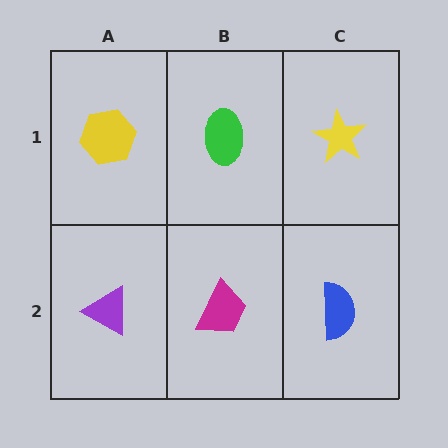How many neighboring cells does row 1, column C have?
2.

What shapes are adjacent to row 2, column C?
A yellow star (row 1, column C), a magenta trapezoid (row 2, column B).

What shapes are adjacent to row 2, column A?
A yellow hexagon (row 1, column A), a magenta trapezoid (row 2, column B).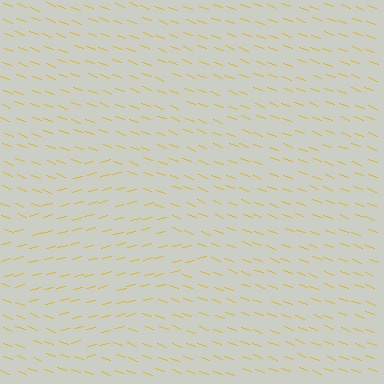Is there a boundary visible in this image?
Yes, there is a texture boundary formed by a change in line orientation.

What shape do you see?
I see a diamond.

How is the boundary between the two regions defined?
The boundary is defined purely by a change in line orientation (approximately 34 degrees difference). All lines are the same color and thickness.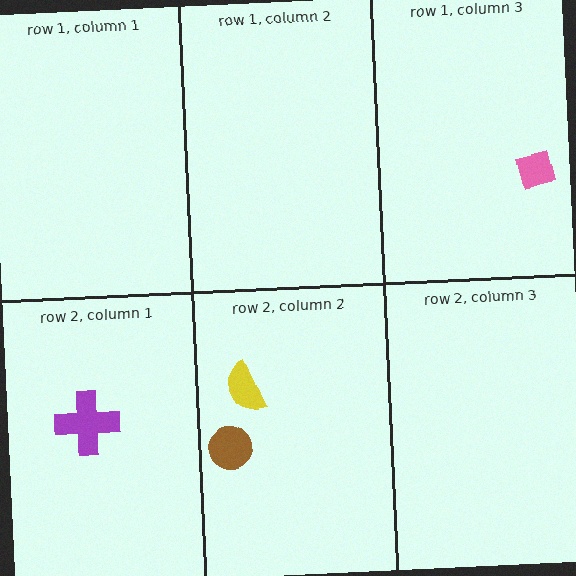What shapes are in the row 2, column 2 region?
The brown circle, the yellow semicircle.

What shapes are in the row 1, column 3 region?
The pink square.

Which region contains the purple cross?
The row 2, column 1 region.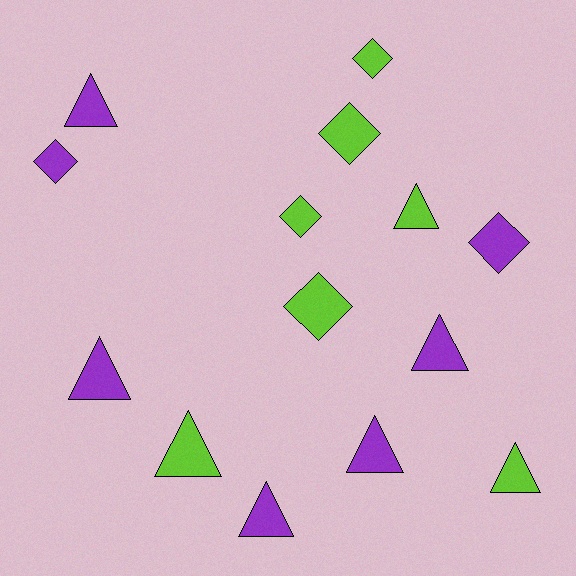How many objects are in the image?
There are 14 objects.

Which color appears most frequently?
Purple, with 7 objects.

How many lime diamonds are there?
There are 4 lime diamonds.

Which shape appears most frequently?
Triangle, with 8 objects.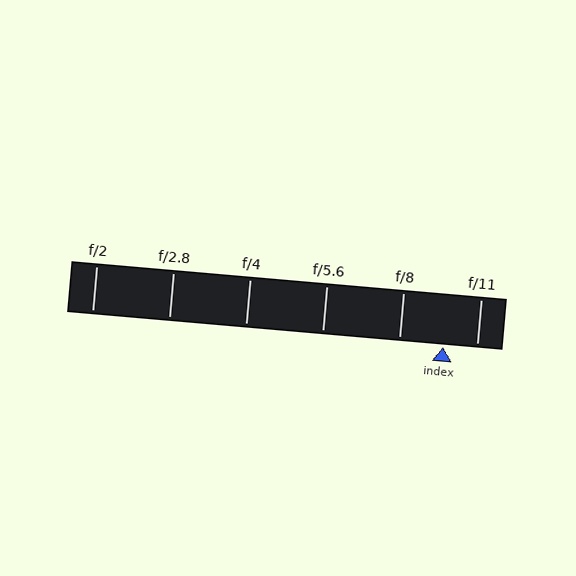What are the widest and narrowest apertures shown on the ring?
The widest aperture shown is f/2 and the narrowest is f/11.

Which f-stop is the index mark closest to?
The index mark is closest to f/11.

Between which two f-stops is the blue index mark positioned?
The index mark is between f/8 and f/11.